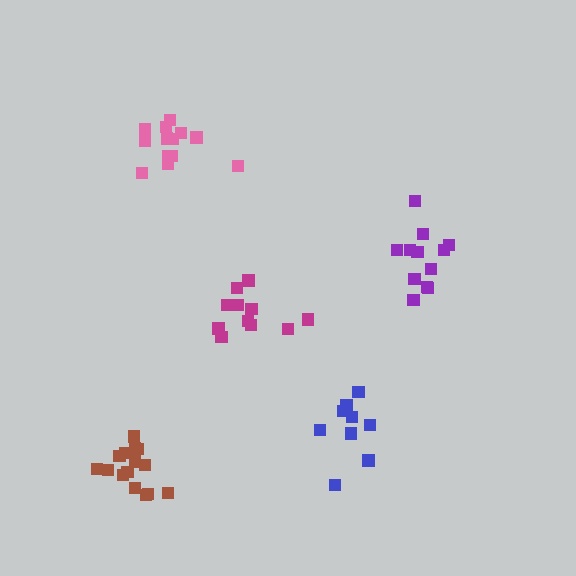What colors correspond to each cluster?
The clusters are colored: magenta, pink, purple, brown, blue.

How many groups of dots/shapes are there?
There are 5 groups.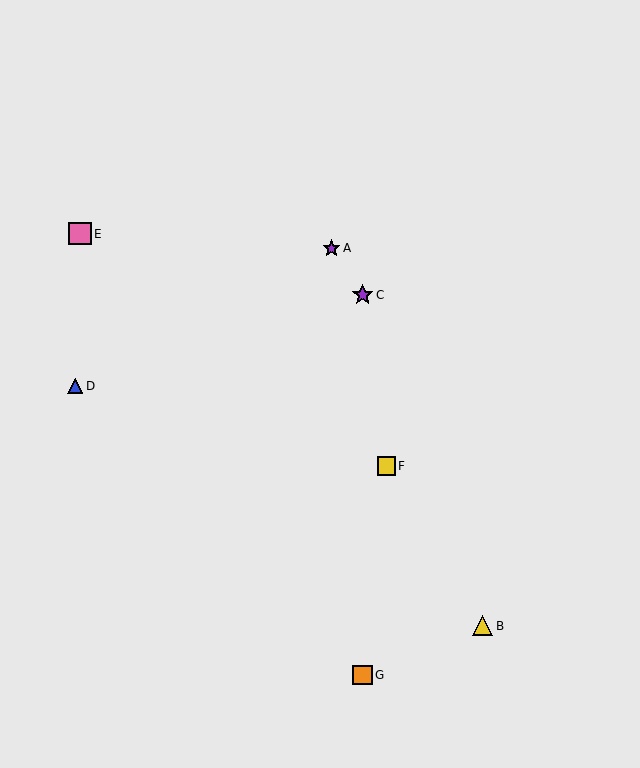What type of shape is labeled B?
Shape B is a yellow triangle.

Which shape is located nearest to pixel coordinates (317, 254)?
The purple star (labeled A) at (332, 248) is nearest to that location.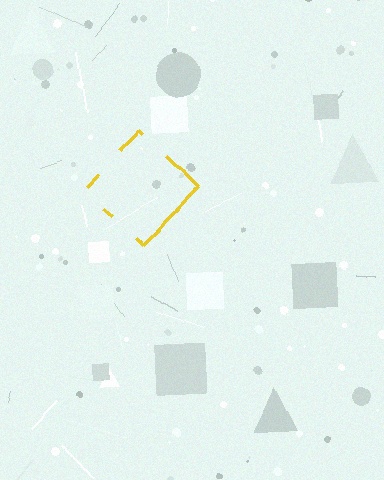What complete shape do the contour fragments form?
The contour fragments form a diamond.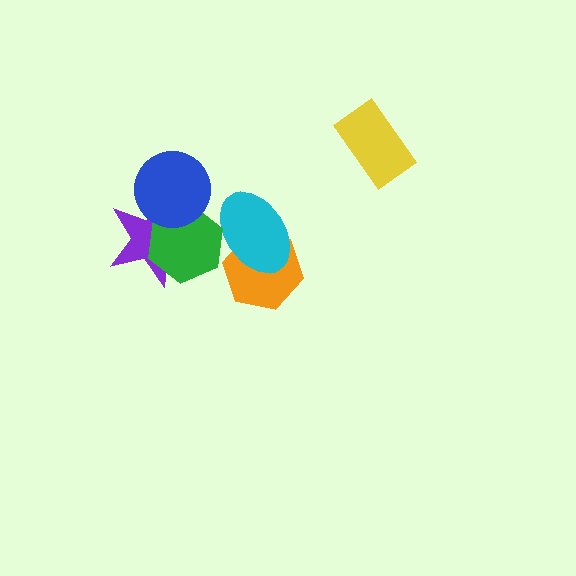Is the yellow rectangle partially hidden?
No, no other shape covers it.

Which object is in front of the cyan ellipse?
The green hexagon is in front of the cyan ellipse.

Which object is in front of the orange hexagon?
The cyan ellipse is in front of the orange hexagon.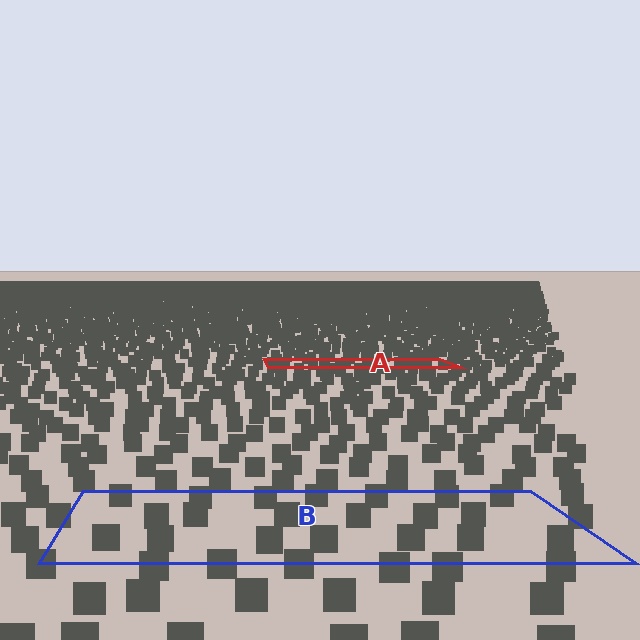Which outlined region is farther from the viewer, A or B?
Region A is farther from the viewer — the texture elements inside it appear smaller and more densely packed.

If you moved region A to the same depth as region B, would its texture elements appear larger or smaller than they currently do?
They would appear larger. At a closer depth, the same texture elements are projected at a bigger on-screen size.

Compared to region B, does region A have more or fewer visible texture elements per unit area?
Region A has more texture elements per unit area — they are packed more densely because it is farther away.